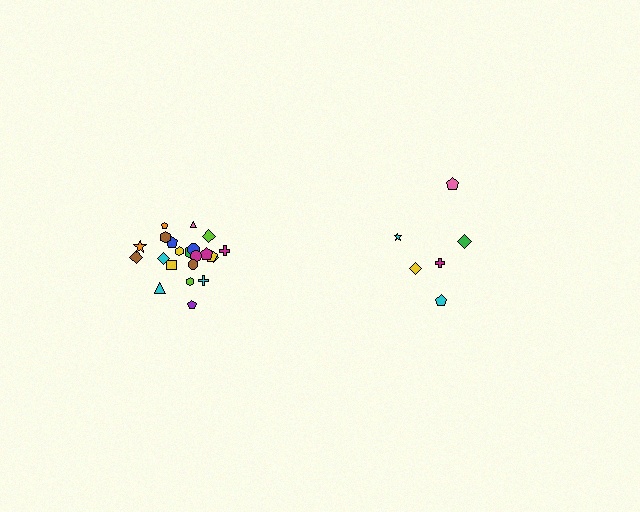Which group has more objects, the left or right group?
The left group.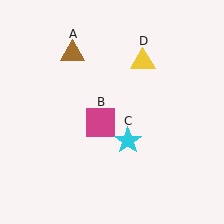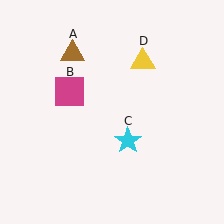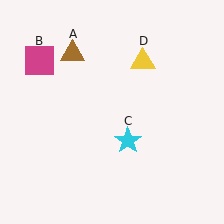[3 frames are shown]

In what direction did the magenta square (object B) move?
The magenta square (object B) moved up and to the left.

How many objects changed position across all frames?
1 object changed position: magenta square (object B).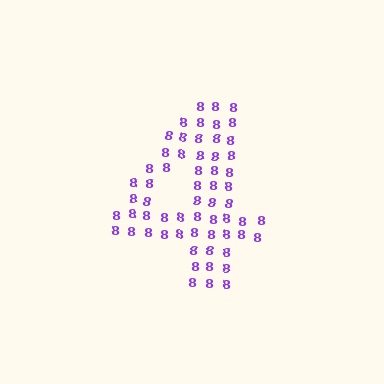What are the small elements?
The small elements are digit 8's.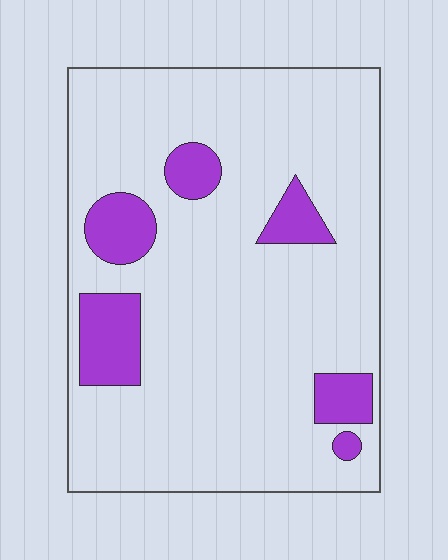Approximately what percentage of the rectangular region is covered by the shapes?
Approximately 15%.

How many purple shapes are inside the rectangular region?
6.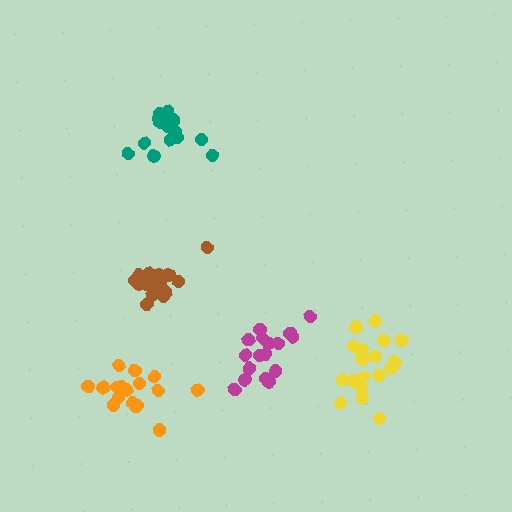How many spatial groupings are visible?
There are 5 spatial groupings.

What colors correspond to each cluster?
The clusters are colored: teal, orange, yellow, magenta, brown.